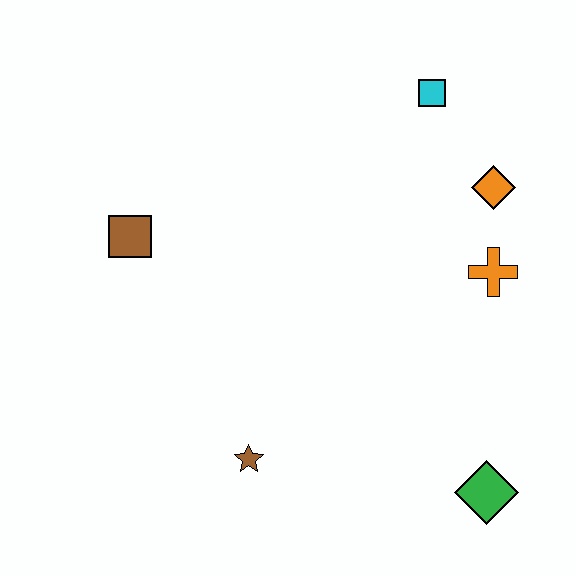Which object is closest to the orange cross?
The orange diamond is closest to the orange cross.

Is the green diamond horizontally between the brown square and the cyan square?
No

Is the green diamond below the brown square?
Yes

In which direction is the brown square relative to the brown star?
The brown square is above the brown star.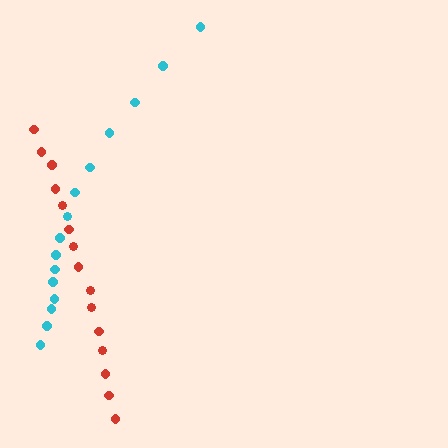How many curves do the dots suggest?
There are 2 distinct paths.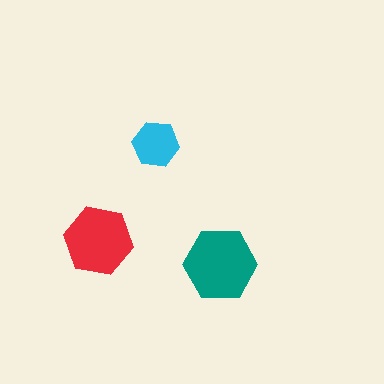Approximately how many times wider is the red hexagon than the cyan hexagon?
About 1.5 times wider.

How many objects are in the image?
There are 3 objects in the image.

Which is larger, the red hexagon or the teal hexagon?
The teal one.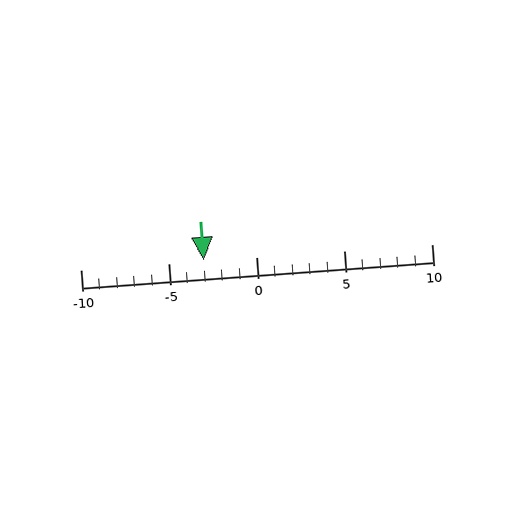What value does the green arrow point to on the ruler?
The green arrow points to approximately -3.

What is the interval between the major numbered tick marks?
The major tick marks are spaced 5 units apart.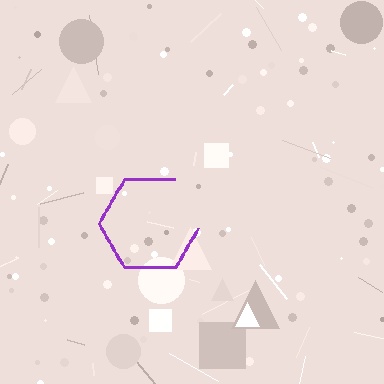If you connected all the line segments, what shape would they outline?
They would outline a hexagon.